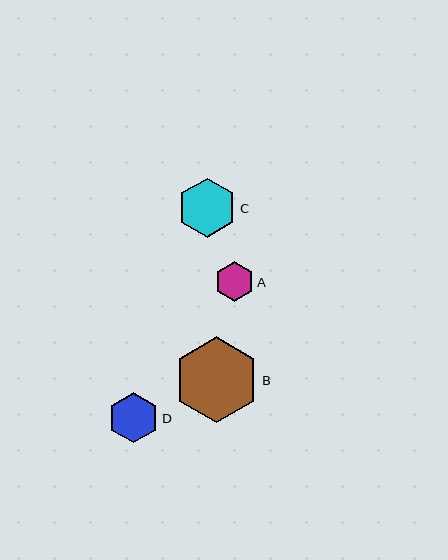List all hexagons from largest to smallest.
From largest to smallest: B, C, D, A.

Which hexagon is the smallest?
Hexagon A is the smallest with a size of approximately 40 pixels.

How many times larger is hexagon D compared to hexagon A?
Hexagon D is approximately 1.3 times the size of hexagon A.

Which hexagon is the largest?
Hexagon B is the largest with a size of approximately 85 pixels.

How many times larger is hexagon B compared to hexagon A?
Hexagon B is approximately 2.2 times the size of hexagon A.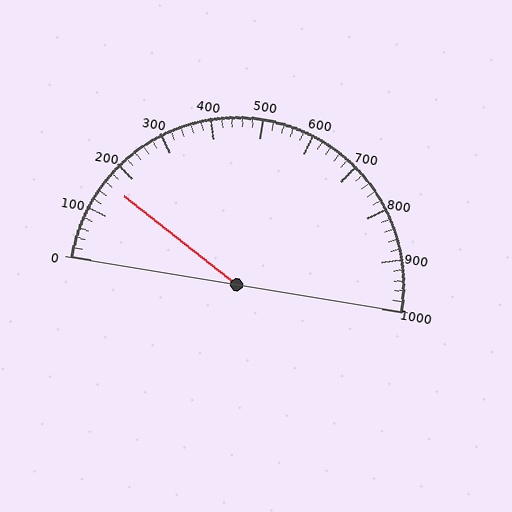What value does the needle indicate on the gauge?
The needle indicates approximately 160.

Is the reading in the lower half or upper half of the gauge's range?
The reading is in the lower half of the range (0 to 1000).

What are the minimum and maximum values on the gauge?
The gauge ranges from 0 to 1000.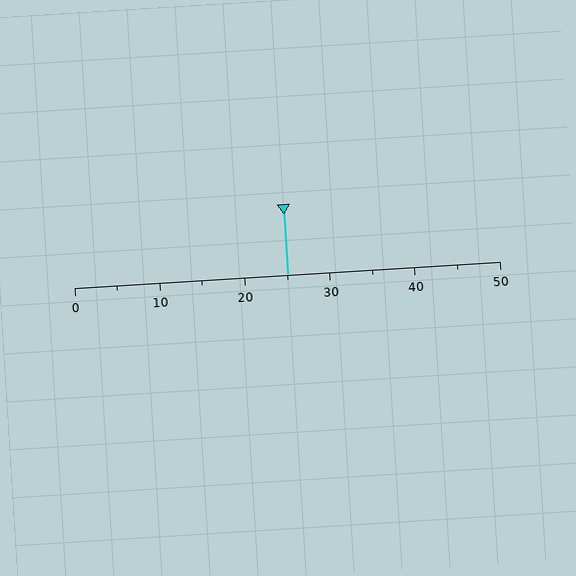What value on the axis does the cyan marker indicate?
The marker indicates approximately 25.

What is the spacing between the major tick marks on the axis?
The major ticks are spaced 10 apart.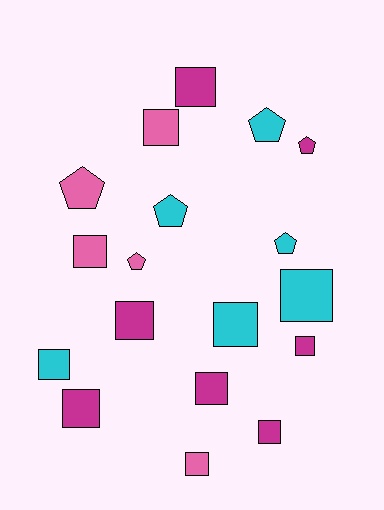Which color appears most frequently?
Magenta, with 7 objects.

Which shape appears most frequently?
Square, with 12 objects.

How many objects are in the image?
There are 18 objects.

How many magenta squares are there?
There are 6 magenta squares.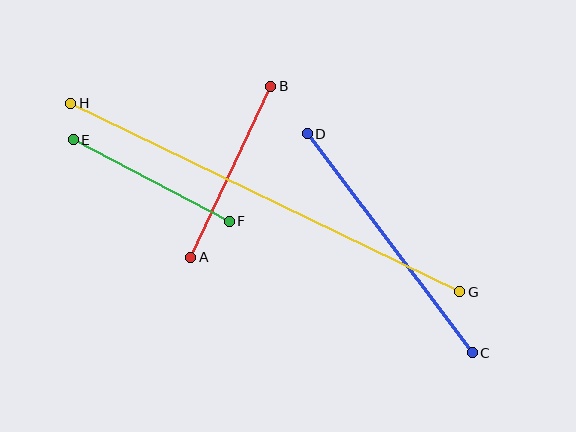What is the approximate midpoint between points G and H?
The midpoint is at approximately (265, 198) pixels.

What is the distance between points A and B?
The distance is approximately 189 pixels.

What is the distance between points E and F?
The distance is approximately 176 pixels.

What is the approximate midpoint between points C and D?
The midpoint is at approximately (390, 243) pixels.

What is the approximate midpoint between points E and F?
The midpoint is at approximately (151, 181) pixels.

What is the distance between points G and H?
The distance is approximately 432 pixels.